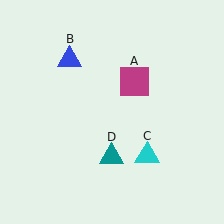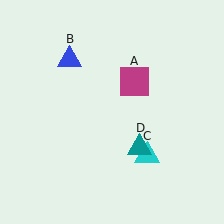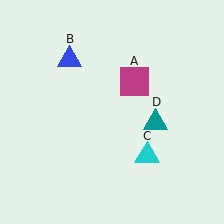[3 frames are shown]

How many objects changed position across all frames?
1 object changed position: teal triangle (object D).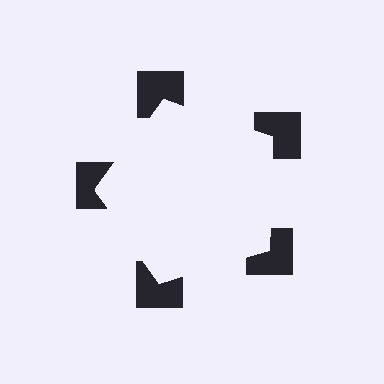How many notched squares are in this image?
There are 5 — one at each vertex of the illusory pentagon.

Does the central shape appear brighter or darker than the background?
It typically appears slightly brighter than the background, even though no actual brightness change is drawn.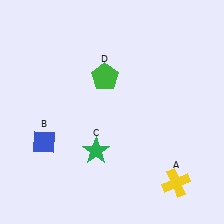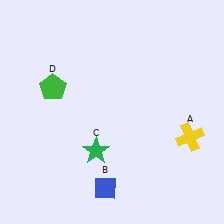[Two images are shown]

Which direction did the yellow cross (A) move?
The yellow cross (A) moved up.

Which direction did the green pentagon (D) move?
The green pentagon (D) moved left.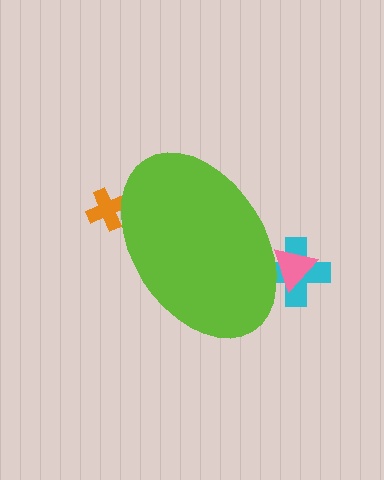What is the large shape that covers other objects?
A lime ellipse.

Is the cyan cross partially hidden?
Yes, the cyan cross is partially hidden behind the lime ellipse.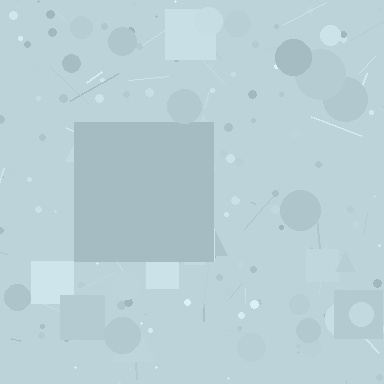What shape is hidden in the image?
A square is hidden in the image.